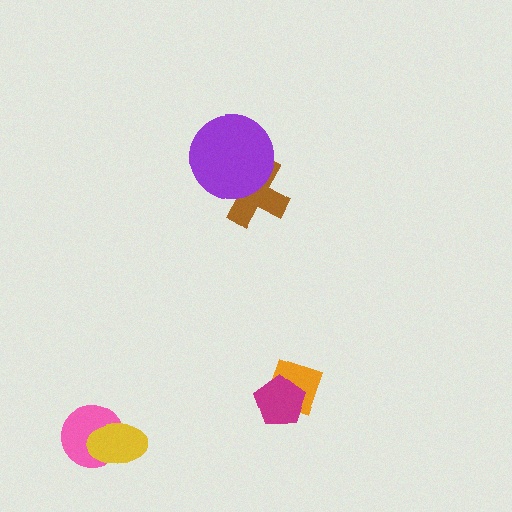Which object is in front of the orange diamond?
The magenta pentagon is in front of the orange diamond.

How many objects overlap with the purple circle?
1 object overlaps with the purple circle.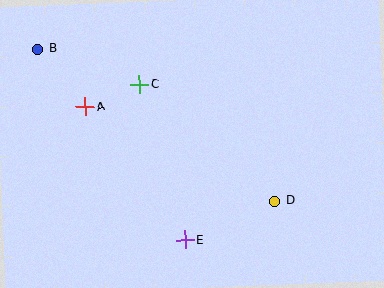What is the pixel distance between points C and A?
The distance between C and A is 59 pixels.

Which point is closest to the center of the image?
Point C at (139, 85) is closest to the center.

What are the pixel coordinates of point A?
Point A is at (85, 107).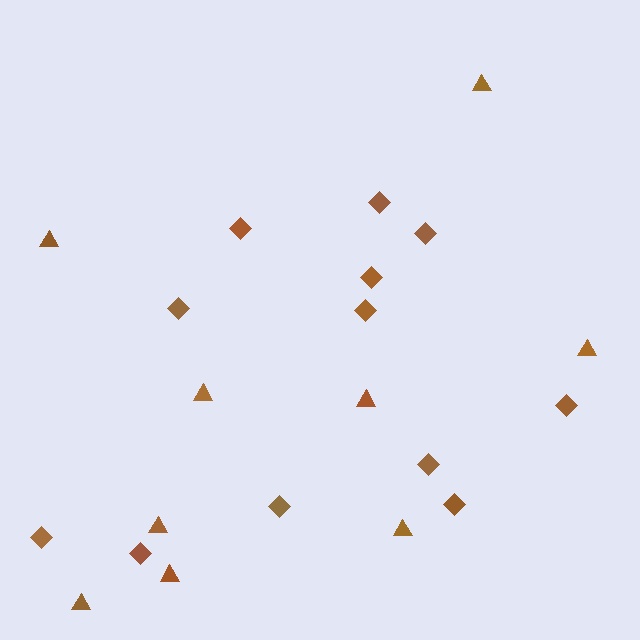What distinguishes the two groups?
There are 2 groups: one group of diamonds (12) and one group of triangles (9).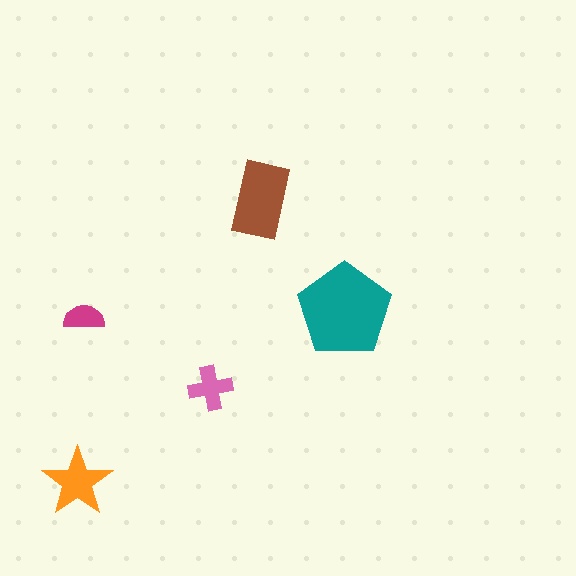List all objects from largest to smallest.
The teal pentagon, the brown rectangle, the orange star, the pink cross, the magenta semicircle.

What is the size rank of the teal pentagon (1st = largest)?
1st.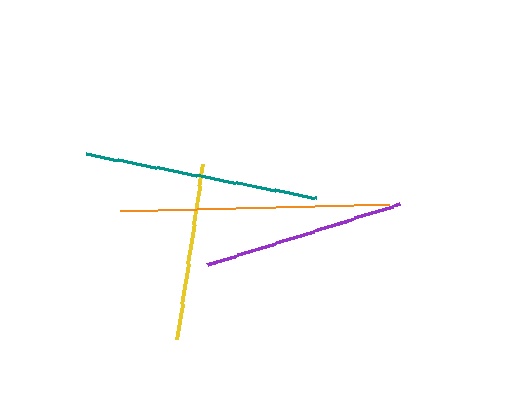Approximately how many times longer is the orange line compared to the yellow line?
The orange line is approximately 1.5 times the length of the yellow line.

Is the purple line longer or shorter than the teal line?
The teal line is longer than the purple line.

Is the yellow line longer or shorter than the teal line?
The teal line is longer than the yellow line.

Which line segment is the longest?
The orange line is the longest at approximately 269 pixels.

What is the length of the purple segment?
The purple segment is approximately 202 pixels long.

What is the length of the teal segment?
The teal segment is approximately 235 pixels long.